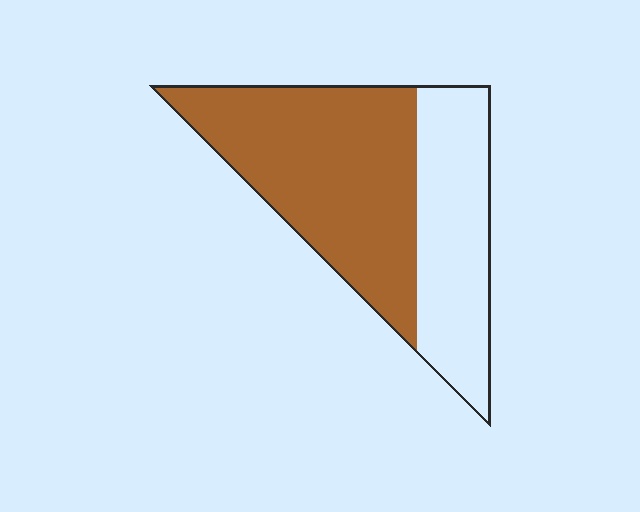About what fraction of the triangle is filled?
About five eighths (5/8).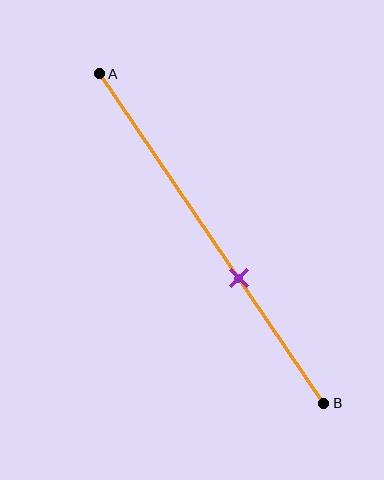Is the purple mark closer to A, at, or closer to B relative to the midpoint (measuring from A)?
The purple mark is closer to point B than the midpoint of segment AB.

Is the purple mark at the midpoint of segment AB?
No, the mark is at about 60% from A, not at the 50% midpoint.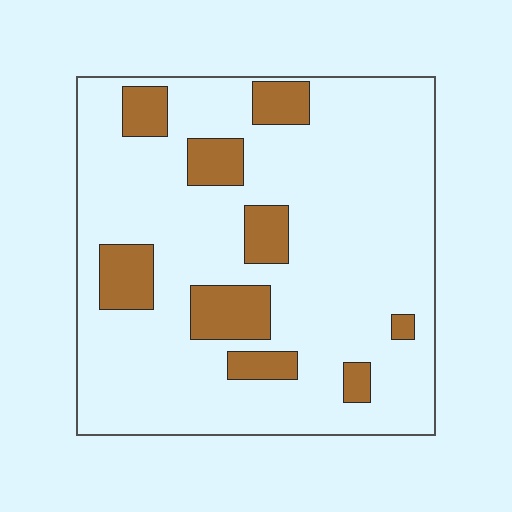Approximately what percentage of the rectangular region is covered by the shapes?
Approximately 15%.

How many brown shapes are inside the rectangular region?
9.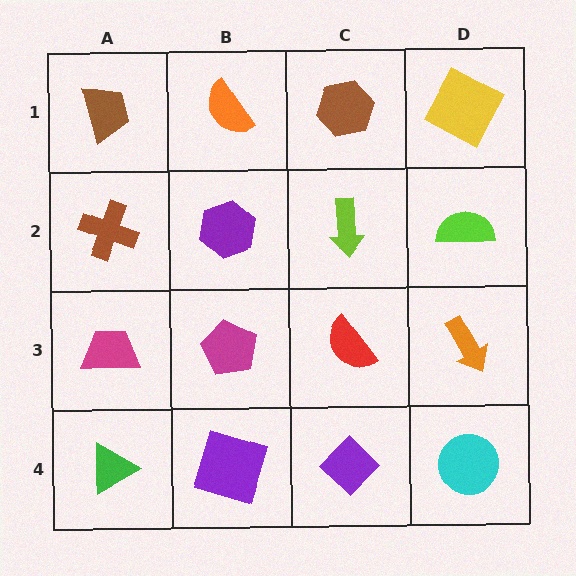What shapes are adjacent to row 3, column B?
A purple hexagon (row 2, column B), a purple square (row 4, column B), a magenta trapezoid (row 3, column A), a red semicircle (row 3, column C).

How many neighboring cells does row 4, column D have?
2.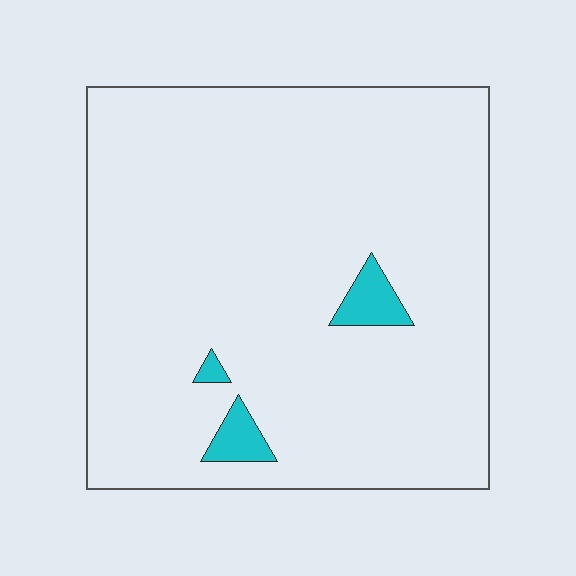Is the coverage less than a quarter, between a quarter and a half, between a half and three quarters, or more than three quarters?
Less than a quarter.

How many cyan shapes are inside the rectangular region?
3.